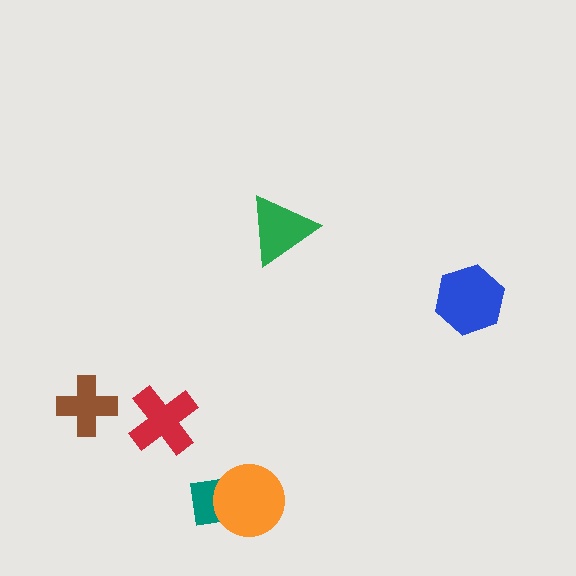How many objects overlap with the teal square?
1 object overlaps with the teal square.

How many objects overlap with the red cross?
0 objects overlap with the red cross.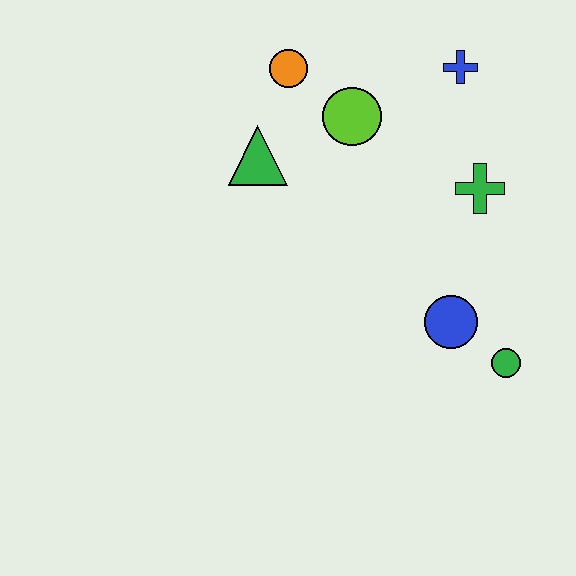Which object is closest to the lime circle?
The orange circle is closest to the lime circle.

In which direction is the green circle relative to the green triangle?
The green circle is to the right of the green triangle.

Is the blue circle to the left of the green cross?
Yes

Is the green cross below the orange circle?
Yes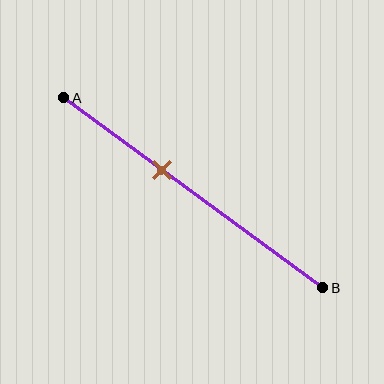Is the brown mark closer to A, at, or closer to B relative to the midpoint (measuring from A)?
The brown mark is closer to point A than the midpoint of segment AB.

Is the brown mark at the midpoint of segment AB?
No, the mark is at about 40% from A, not at the 50% midpoint.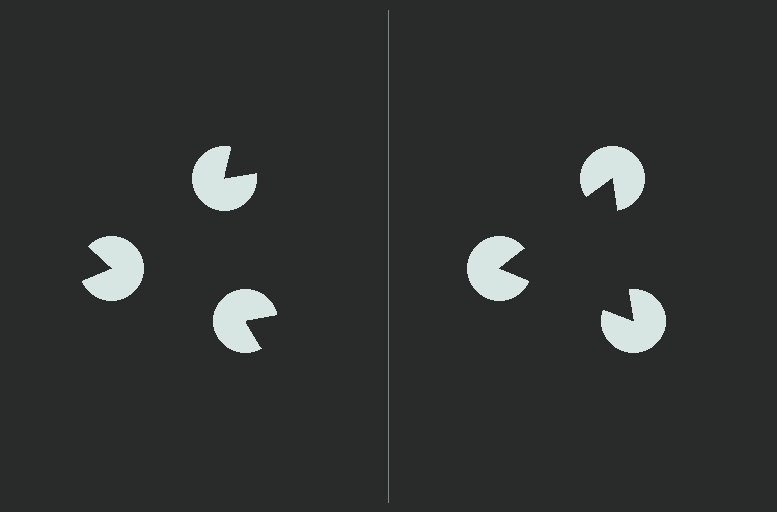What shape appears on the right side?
An illusory triangle.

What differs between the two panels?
The pac-man discs are positioned identically on both sides; only the wedge orientations differ. On the right they align to a triangle; on the left they are misaligned.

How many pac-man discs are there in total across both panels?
6 — 3 on each side.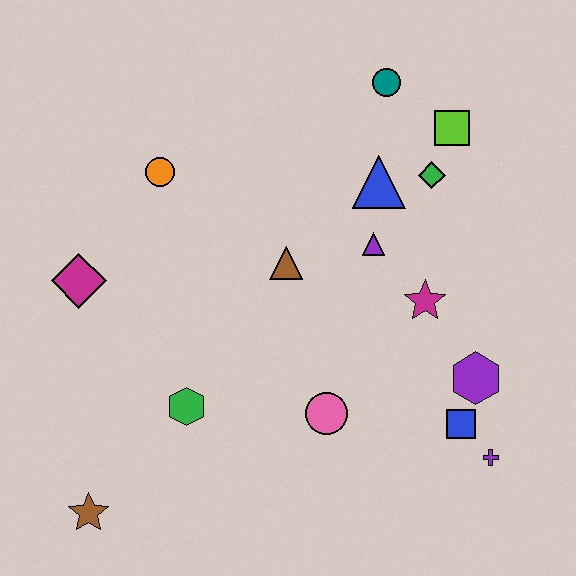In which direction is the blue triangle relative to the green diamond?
The blue triangle is to the left of the green diamond.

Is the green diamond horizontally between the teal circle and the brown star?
No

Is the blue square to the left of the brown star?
No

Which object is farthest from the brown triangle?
The brown star is farthest from the brown triangle.